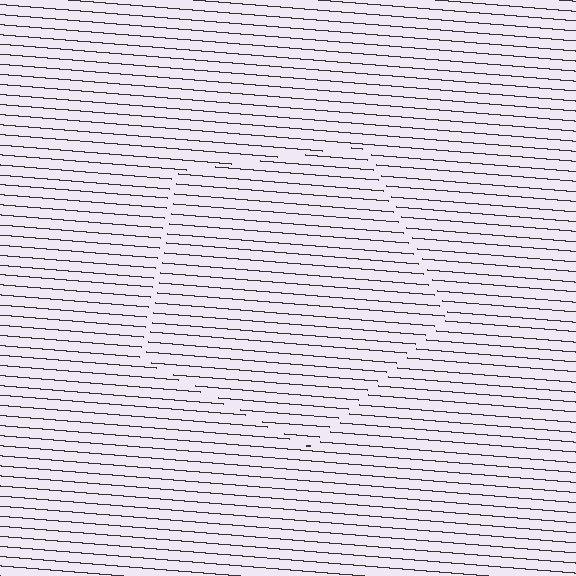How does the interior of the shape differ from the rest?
The interior of the shape contains the same grating, shifted by half a period — the contour is defined by the phase discontinuity where line-ends from the inner and outer gratings abut.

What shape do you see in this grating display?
An illusory pentagon. The interior of the shape contains the same grating, shifted by half a period — the contour is defined by the phase discontinuity where line-ends from the inner and outer gratings abut.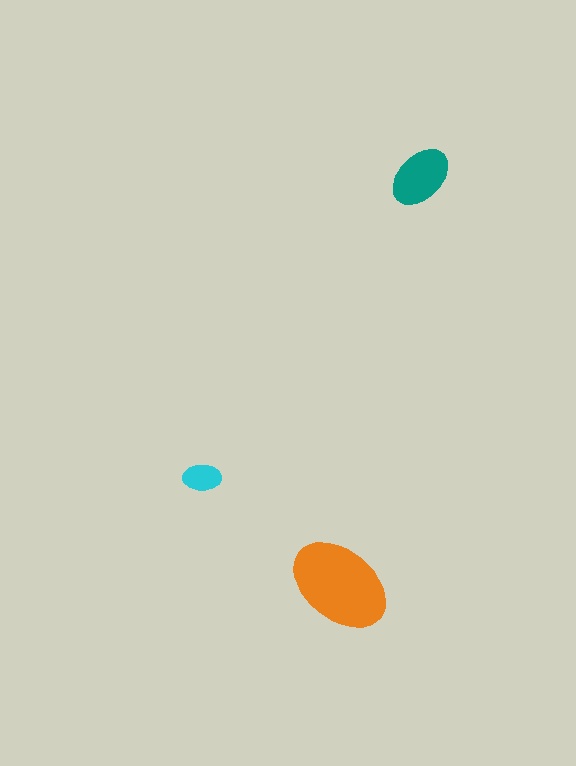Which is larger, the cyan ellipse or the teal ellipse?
The teal one.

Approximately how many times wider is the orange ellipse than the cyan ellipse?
About 2.5 times wider.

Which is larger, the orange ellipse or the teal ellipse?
The orange one.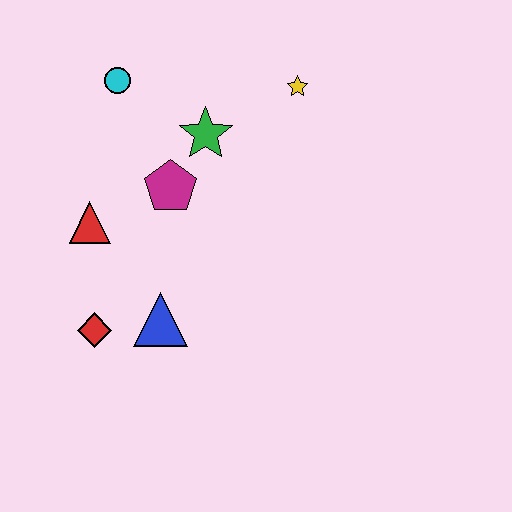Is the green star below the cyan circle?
Yes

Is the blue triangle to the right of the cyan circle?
Yes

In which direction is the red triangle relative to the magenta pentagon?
The red triangle is to the left of the magenta pentagon.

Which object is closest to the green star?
The magenta pentagon is closest to the green star.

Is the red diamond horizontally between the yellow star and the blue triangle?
No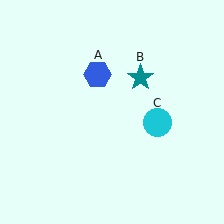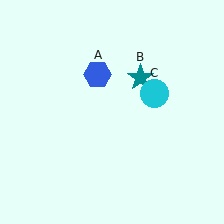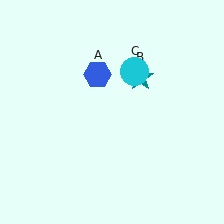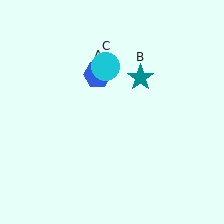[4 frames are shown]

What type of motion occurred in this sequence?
The cyan circle (object C) rotated counterclockwise around the center of the scene.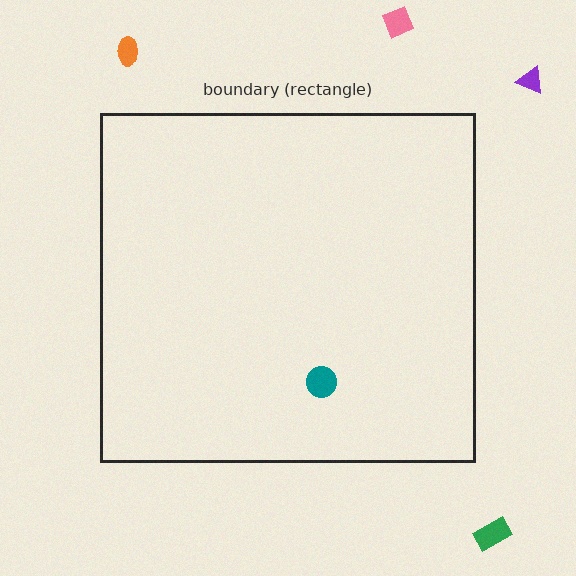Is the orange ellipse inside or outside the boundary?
Outside.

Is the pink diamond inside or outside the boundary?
Outside.